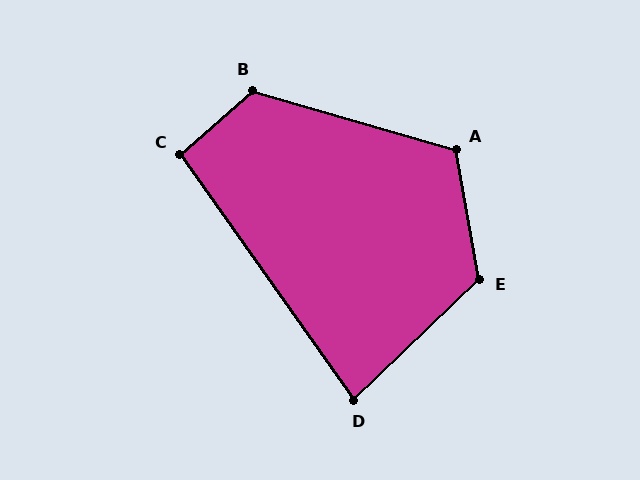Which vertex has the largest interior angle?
E, at approximately 124 degrees.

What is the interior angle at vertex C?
Approximately 96 degrees (obtuse).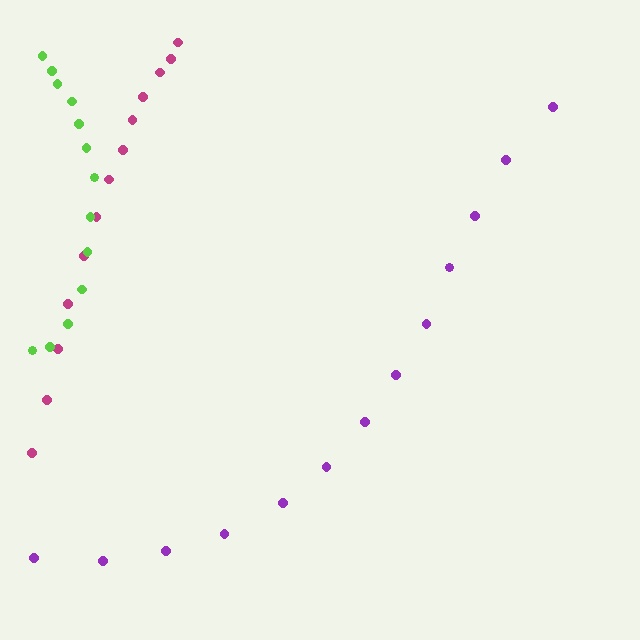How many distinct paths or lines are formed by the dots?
There are 3 distinct paths.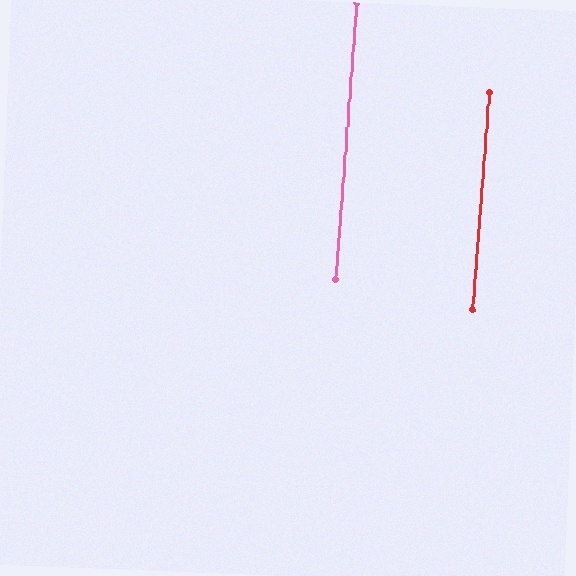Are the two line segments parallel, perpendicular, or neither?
Parallel — their directions differ by only 0.2°.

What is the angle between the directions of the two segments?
Approximately 0 degrees.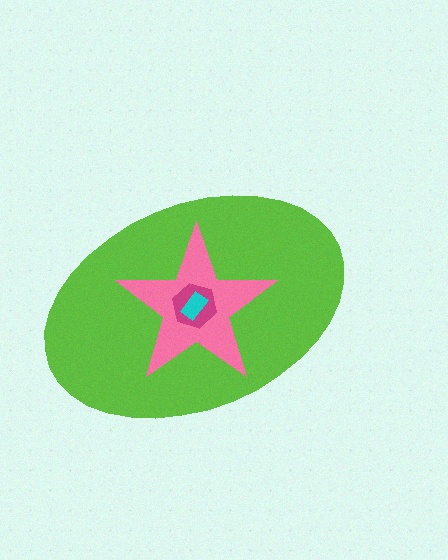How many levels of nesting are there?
4.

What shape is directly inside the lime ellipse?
The pink star.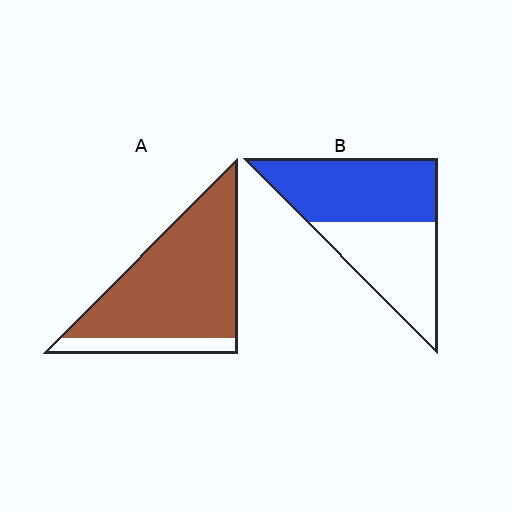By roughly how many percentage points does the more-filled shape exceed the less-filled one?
By roughly 30 percentage points (A over B).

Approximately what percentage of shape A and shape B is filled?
A is approximately 85% and B is approximately 55%.